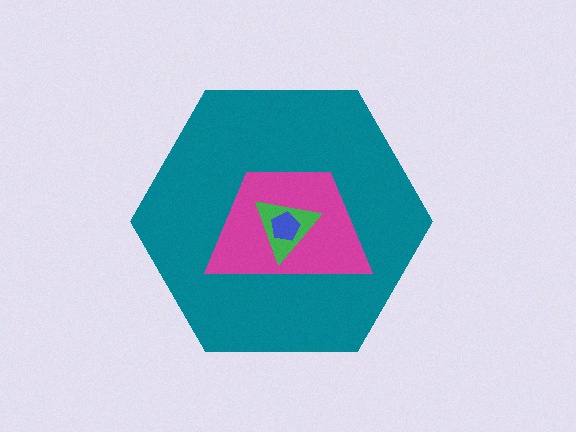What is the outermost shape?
The teal hexagon.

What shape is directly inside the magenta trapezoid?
The green triangle.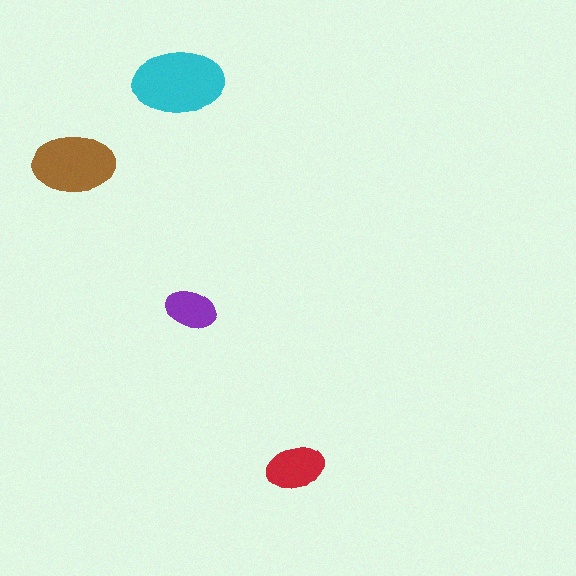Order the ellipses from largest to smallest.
the cyan one, the brown one, the red one, the purple one.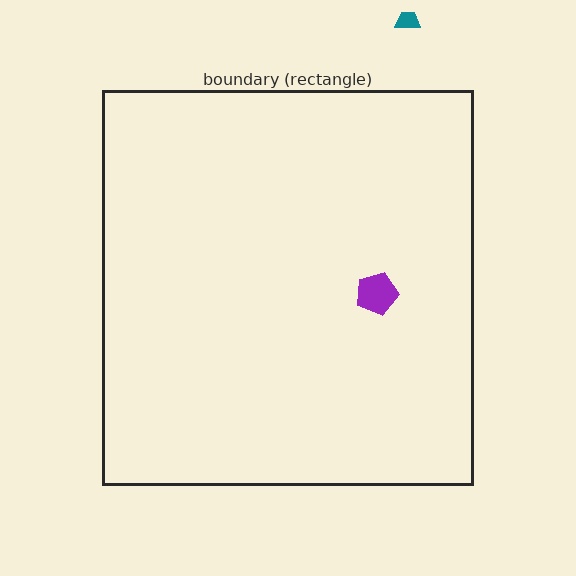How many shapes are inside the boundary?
1 inside, 1 outside.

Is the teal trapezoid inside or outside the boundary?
Outside.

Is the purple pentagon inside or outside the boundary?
Inside.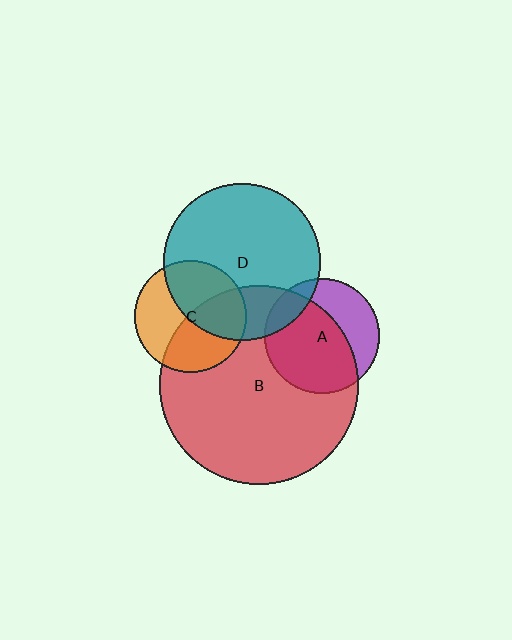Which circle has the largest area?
Circle B (red).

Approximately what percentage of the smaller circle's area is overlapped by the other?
Approximately 65%.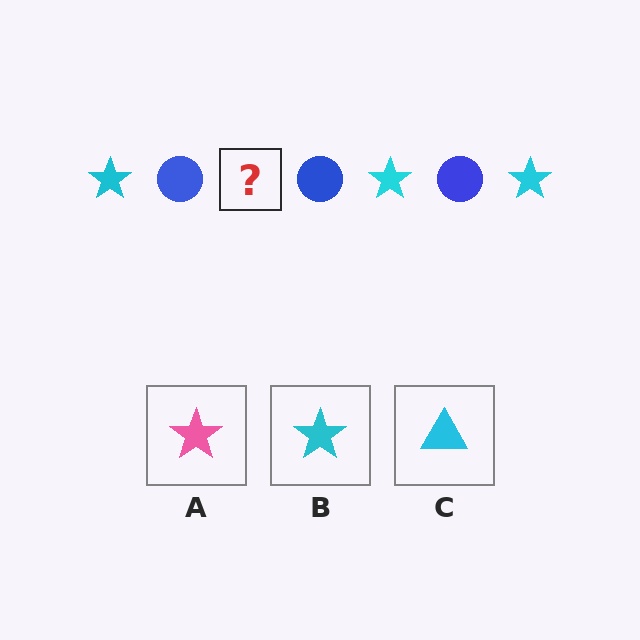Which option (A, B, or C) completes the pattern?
B.